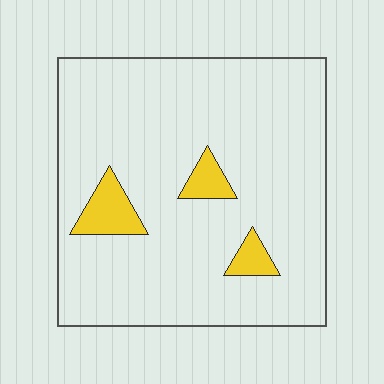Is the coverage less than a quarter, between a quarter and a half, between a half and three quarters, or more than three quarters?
Less than a quarter.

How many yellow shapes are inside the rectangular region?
3.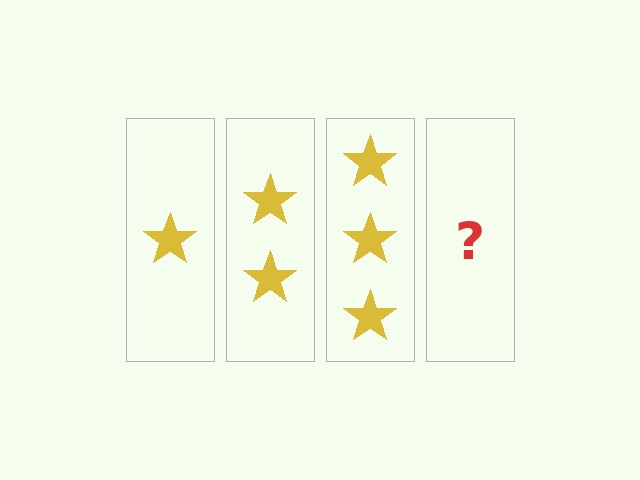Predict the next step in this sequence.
The next step is 4 stars.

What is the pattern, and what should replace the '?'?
The pattern is that each step adds one more star. The '?' should be 4 stars.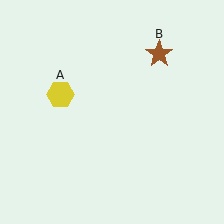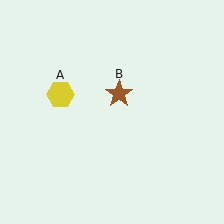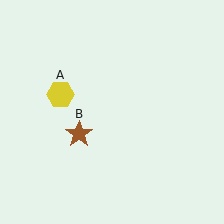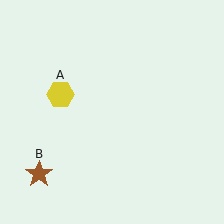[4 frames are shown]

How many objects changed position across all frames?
1 object changed position: brown star (object B).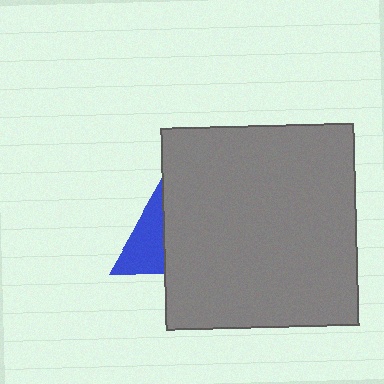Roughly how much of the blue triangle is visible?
A small part of it is visible (roughly 37%).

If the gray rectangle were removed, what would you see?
You would see the complete blue triangle.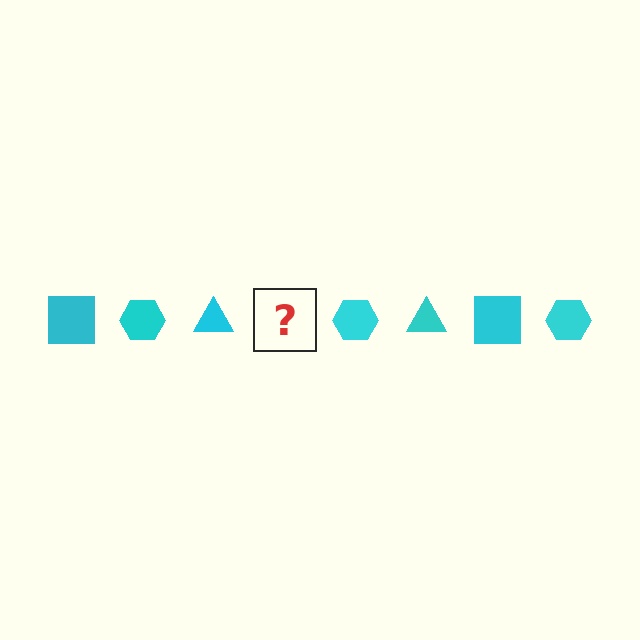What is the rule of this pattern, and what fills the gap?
The rule is that the pattern cycles through square, hexagon, triangle shapes in cyan. The gap should be filled with a cyan square.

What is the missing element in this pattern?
The missing element is a cyan square.